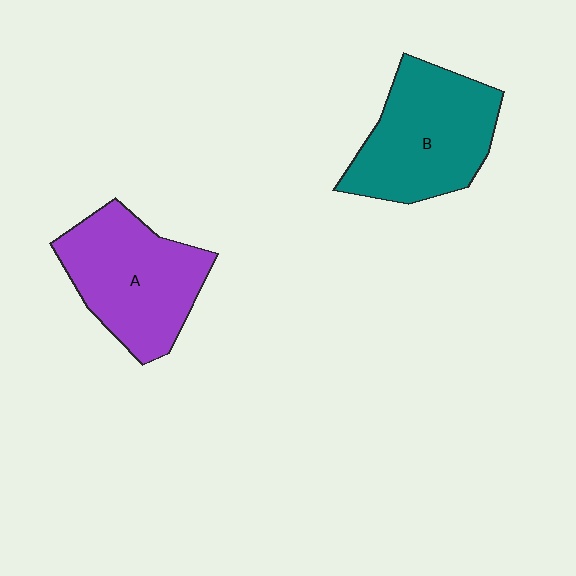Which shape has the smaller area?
Shape A (purple).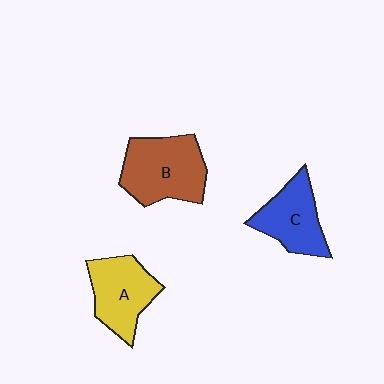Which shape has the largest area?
Shape B (brown).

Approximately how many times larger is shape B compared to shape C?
Approximately 1.3 times.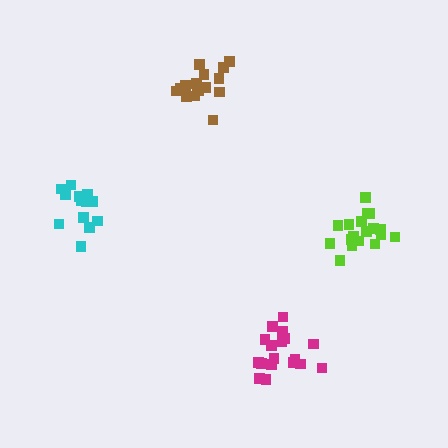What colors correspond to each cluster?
The clusters are colored: magenta, cyan, lime, brown.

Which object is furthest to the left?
The cyan cluster is leftmost.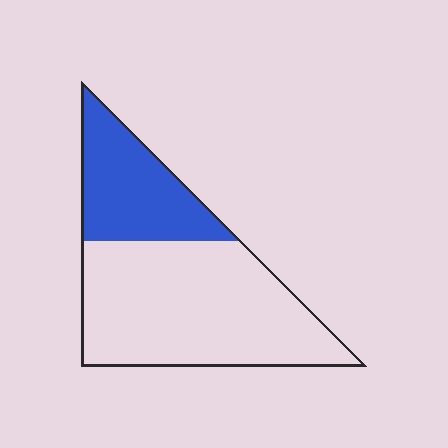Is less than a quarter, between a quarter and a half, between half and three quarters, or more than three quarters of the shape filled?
Between a quarter and a half.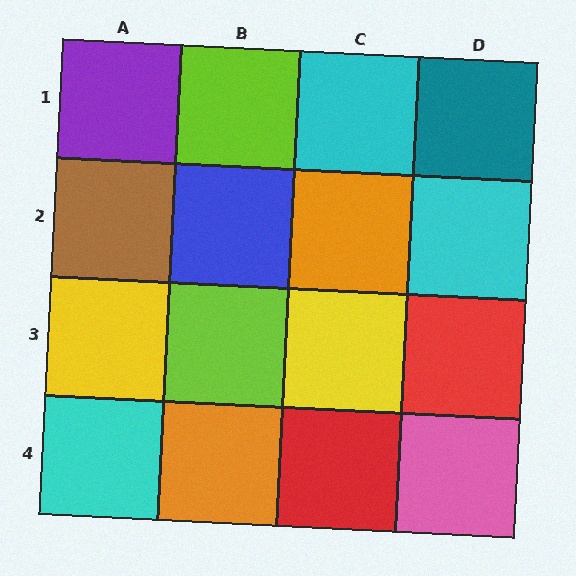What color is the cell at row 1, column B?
Lime.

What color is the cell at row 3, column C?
Yellow.